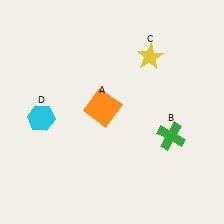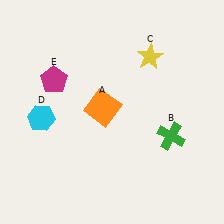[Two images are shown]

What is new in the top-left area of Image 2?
A magenta pentagon (E) was added in the top-left area of Image 2.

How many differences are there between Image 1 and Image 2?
There is 1 difference between the two images.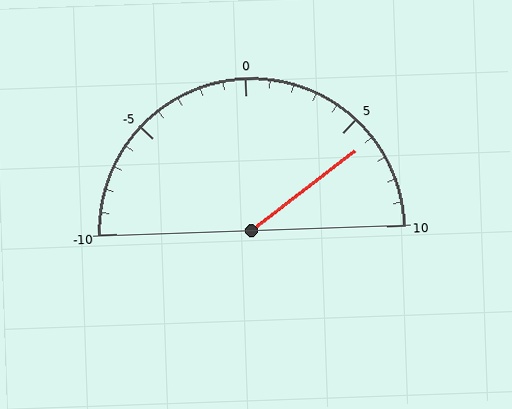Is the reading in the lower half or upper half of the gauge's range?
The reading is in the upper half of the range (-10 to 10).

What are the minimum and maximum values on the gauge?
The gauge ranges from -10 to 10.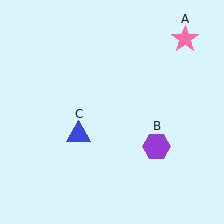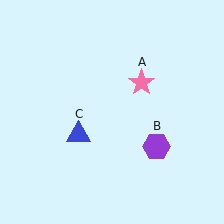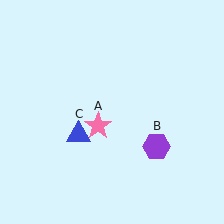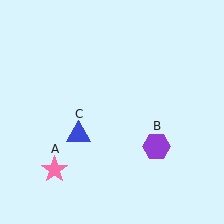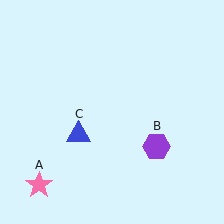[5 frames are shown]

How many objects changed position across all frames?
1 object changed position: pink star (object A).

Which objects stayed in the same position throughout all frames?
Purple hexagon (object B) and blue triangle (object C) remained stationary.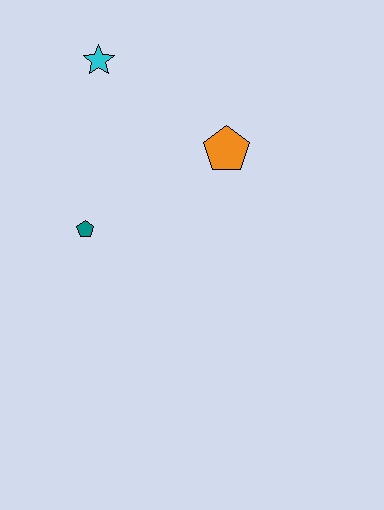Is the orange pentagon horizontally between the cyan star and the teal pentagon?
No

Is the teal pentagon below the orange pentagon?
Yes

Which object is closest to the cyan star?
The orange pentagon is closest to the cyan star.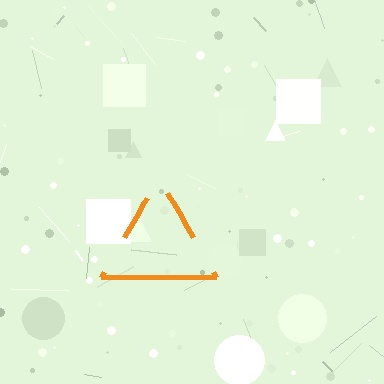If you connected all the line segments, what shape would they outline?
They would outline a triangle.